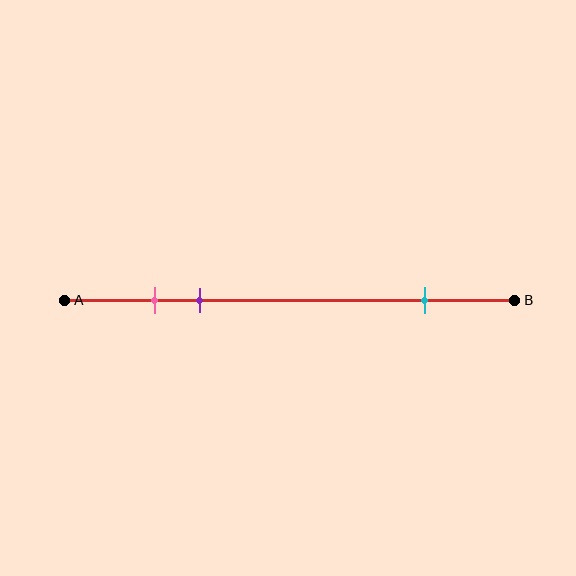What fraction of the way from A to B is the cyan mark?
The cyan mark is approximately 80% (0.8) of the way from A to B.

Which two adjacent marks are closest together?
The pink and purple marks are the closest adjacent pair.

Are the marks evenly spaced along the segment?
No, the marks are not evenly spaced.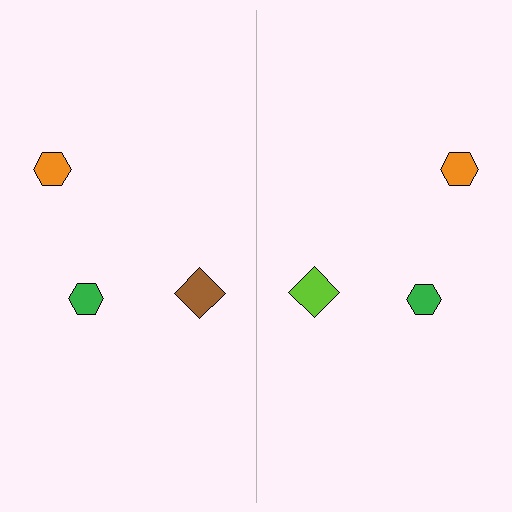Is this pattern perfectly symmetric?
No, the pattern is not perfectly symmetric. The lime diamond on the right side breaks the symmetry — its mirror counterpart is brown.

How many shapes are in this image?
There are 6 shapes in this image.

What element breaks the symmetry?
The lime diamond on the right side breaks the symmetry — its mirror counterpart is brown.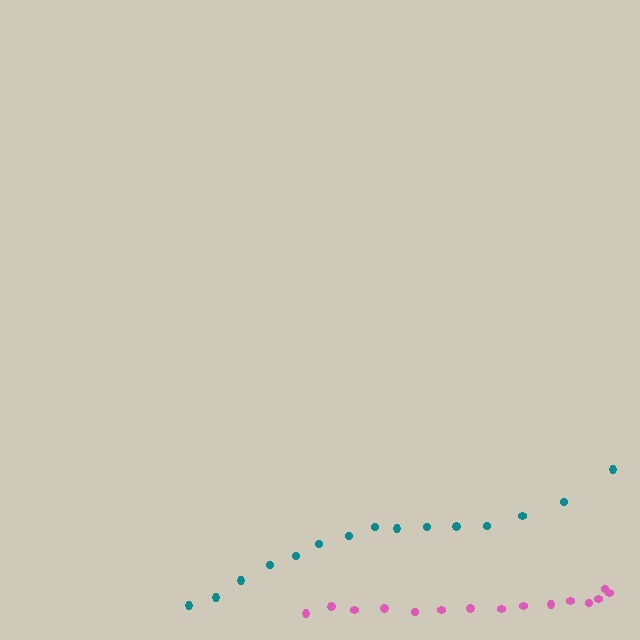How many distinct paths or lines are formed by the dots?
There are 2 distinct paths.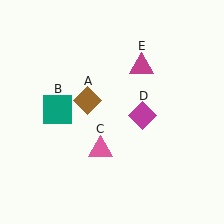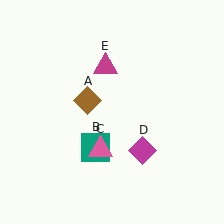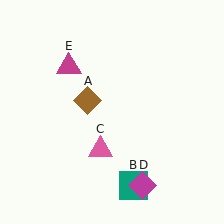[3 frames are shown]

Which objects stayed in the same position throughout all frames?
Brown diamond (object A) and pink triangle (object C) remained stationary.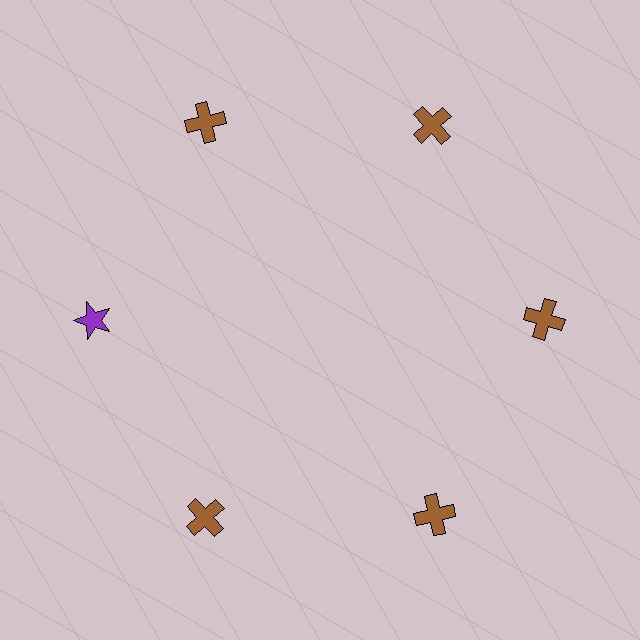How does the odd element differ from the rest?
It differs in both color (purple instead of brown) and shape (star instead of cross).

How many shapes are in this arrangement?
There are 6 shapes arranged in a ring pattern.